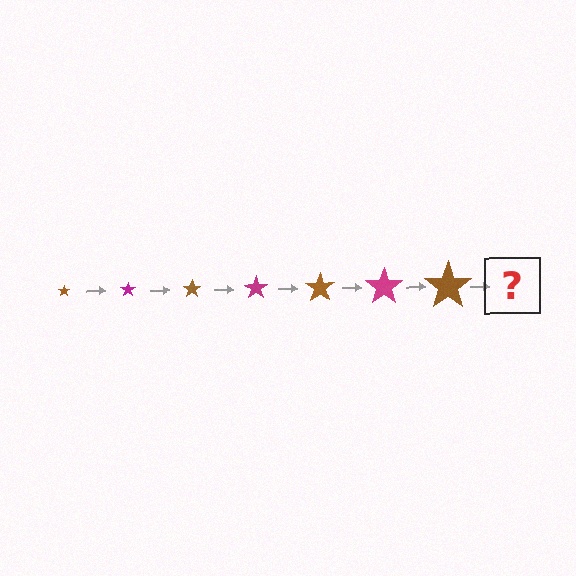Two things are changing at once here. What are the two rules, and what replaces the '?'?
The two rules are that the star grows larger each step and the color cycles through brown and magenta. The '?' should be a magenta star, larger than the previous one.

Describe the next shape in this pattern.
It should be a magenta star, larger than the previous one.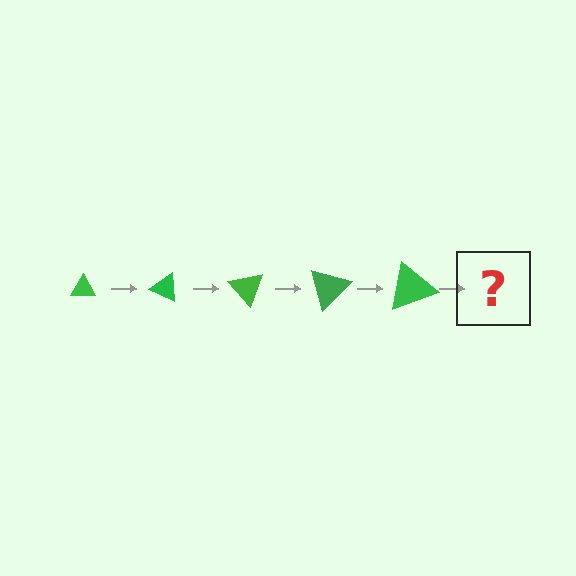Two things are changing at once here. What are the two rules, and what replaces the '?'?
The two rules are that the triangle grows larger each step and it rotates 25 degrees each step. The '?' should be a triangle, larger than the previous one and rotated 125 degrees from the start.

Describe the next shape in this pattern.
It should be a triangle, larger than the previous one and rotated 125 degrees from the start.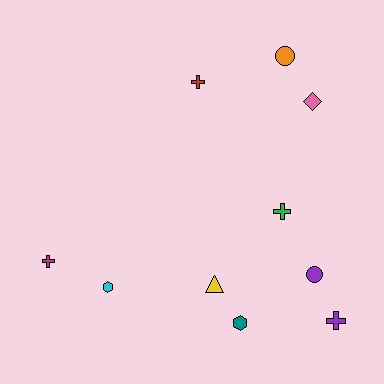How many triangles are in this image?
There is 1 triangle.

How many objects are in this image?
There are 10 objects.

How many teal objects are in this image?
There is 1 teal object.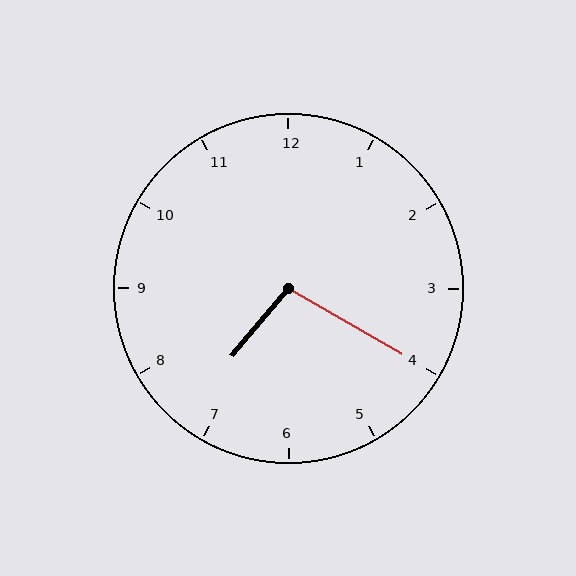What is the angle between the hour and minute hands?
Approximately 100 degrees.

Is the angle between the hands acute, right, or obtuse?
It is obtuse.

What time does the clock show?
7:20.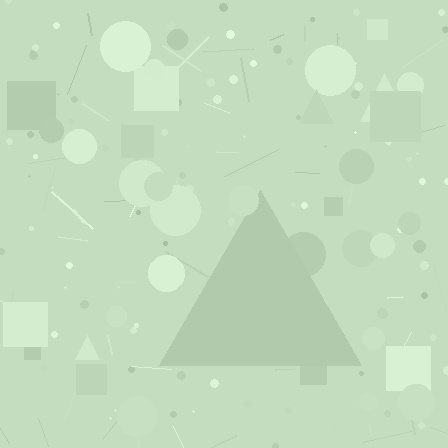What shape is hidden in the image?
A triangle is hidden in the image.